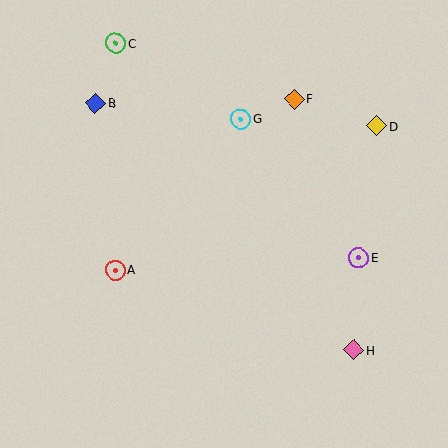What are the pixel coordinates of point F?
Point F is at (294, 99).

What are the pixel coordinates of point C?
Point C is at (116, 43).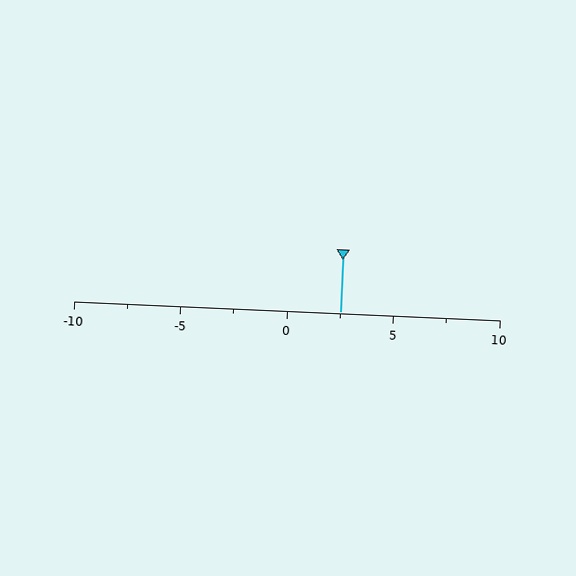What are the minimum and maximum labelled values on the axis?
The axis runs from -10 to 10.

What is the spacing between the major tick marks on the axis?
The major ticks are spaced 5 apart.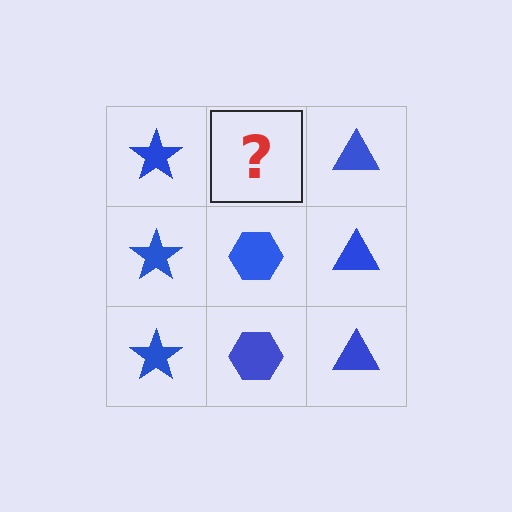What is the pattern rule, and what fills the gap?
The rule is that each column has a consistent shape. The gap should be filled with a blue hexagon.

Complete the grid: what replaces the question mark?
The question mark should be replaced with a blue hexagon.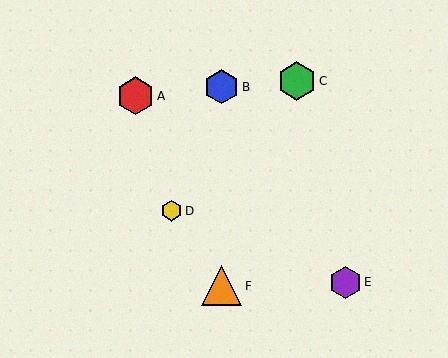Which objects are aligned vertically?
Objects B, F are aligned vertically.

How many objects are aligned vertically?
2 objects (B, F) are aligned vertically.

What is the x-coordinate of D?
Object D is at x≈172.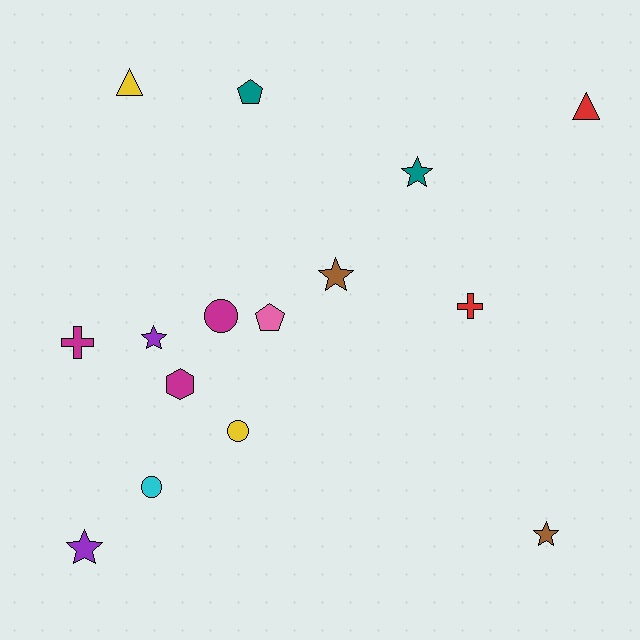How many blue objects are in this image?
There are no blue objects.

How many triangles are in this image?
There are 2 triangles.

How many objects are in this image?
There are 15 objects.